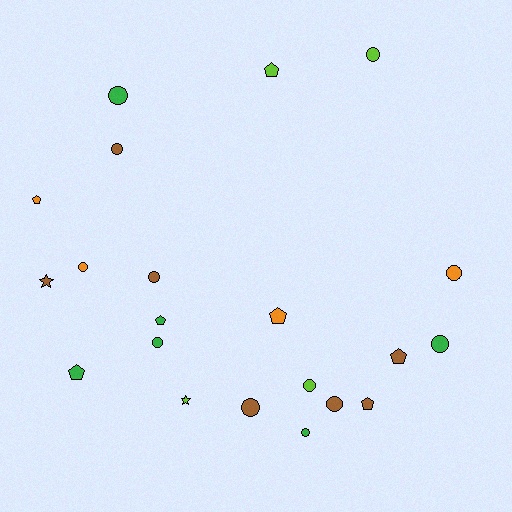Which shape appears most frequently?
Circle, with 12 objects.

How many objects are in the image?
There are 21 objects.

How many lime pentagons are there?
There is 1 lime pentagon.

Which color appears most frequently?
Brown, with 7 objects.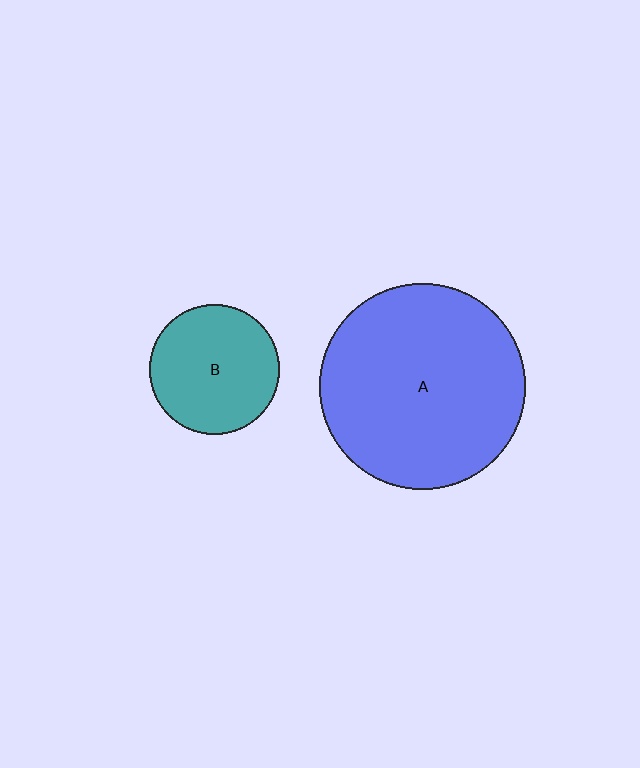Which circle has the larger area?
Circle A (blue).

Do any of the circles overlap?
No, none of the circles overlap.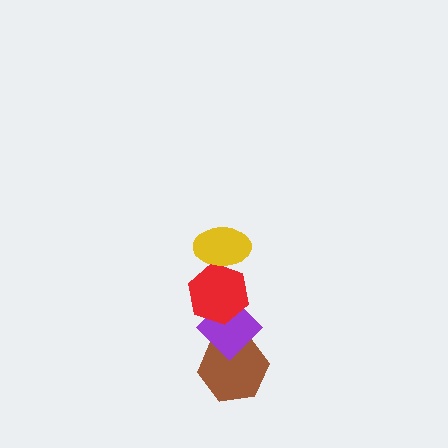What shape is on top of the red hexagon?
The yellow ellipse is on top of the red hexagon.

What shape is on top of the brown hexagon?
The purple diamond is on top of the brown hexagon.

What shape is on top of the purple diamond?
The red hexagon is on top of the purple diamond.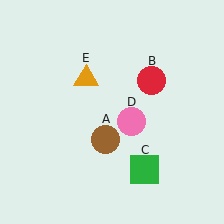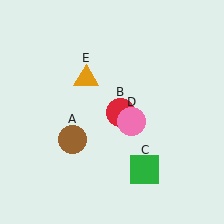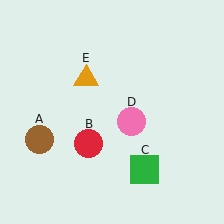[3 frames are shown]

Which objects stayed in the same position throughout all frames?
Green square (object C) and pink circle (object D) and orange triangle (object E) remained stationary.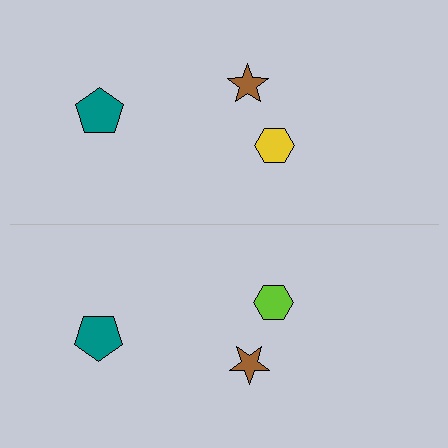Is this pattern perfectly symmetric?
No, the pattern is not perfectly symmetric. The lime hexagon on the bottom side breaks the symmetry — its mirror counterpart is yellow.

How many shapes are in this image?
There are 6 shapes in this image.